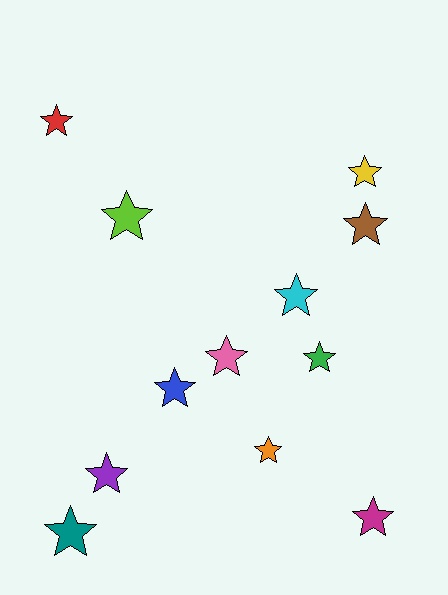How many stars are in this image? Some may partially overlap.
There are 12 stars.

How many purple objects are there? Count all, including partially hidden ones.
There is 1 purple object.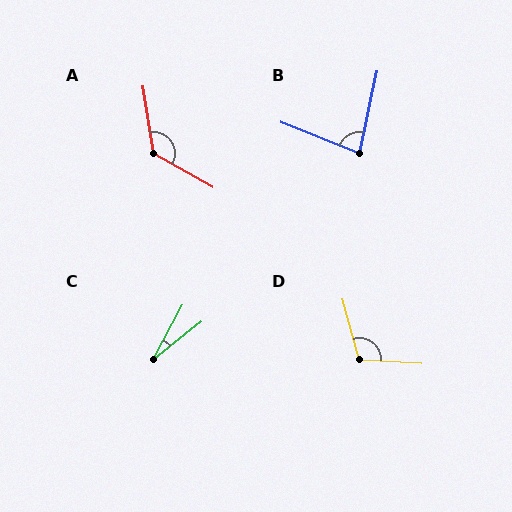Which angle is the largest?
A, at approximately 129 degrees.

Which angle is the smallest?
C, at approximately 22 degrees.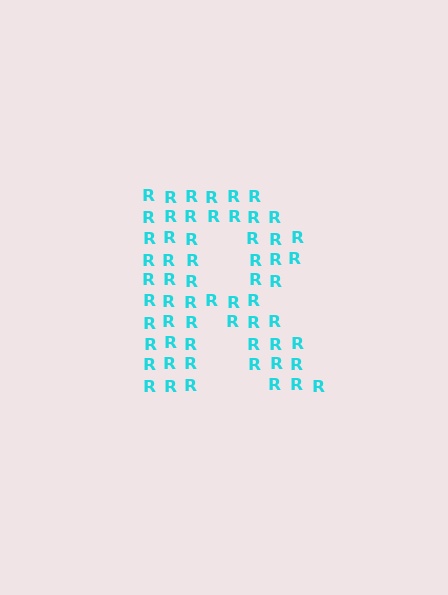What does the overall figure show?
The overall figure shows the letter R.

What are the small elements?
The small elements are letter R's.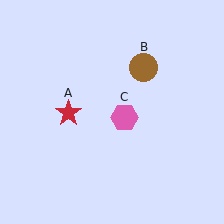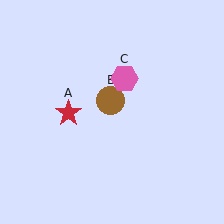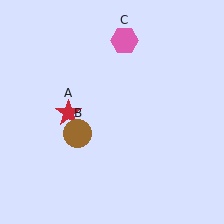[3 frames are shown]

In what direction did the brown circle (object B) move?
The brown circle (object B) moved down and to the left.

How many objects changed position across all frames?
2 objects changed position: brown circle (object B), pink hexagon (object C).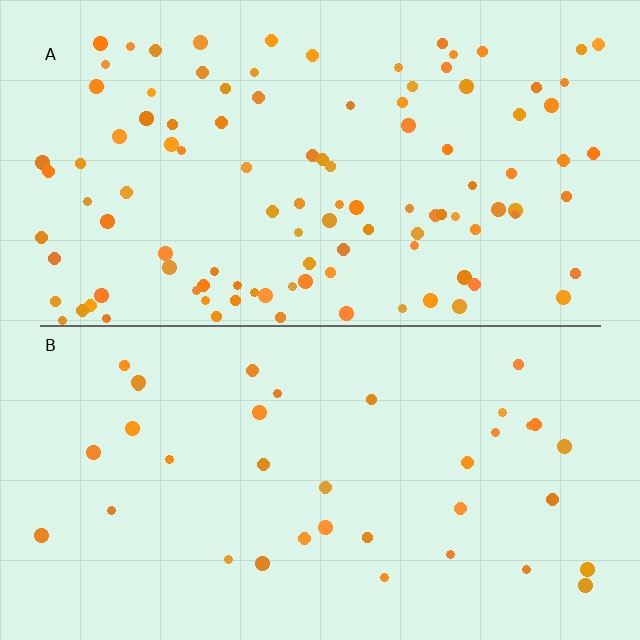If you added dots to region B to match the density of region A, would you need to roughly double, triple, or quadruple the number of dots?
Approximately triple.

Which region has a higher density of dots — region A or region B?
A (the top).